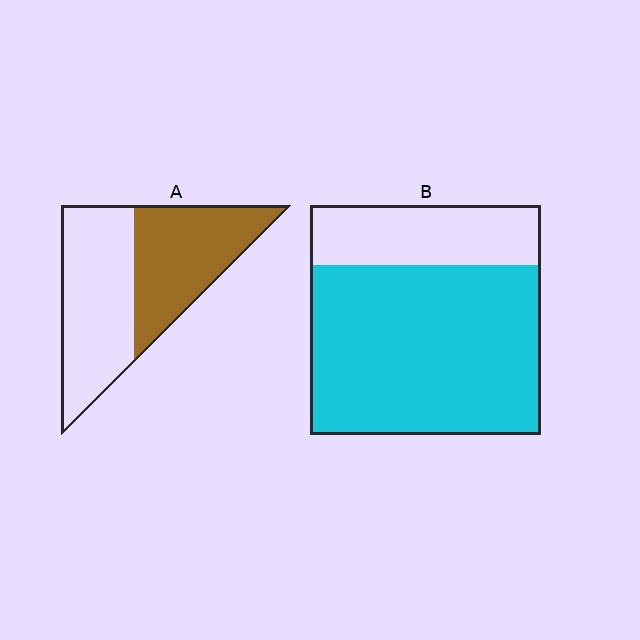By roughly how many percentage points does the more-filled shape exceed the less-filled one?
By roughly 25 percentage points (B over A).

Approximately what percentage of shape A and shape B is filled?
A is approximately 45% and B is approximately 75%.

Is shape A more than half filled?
Roughly half.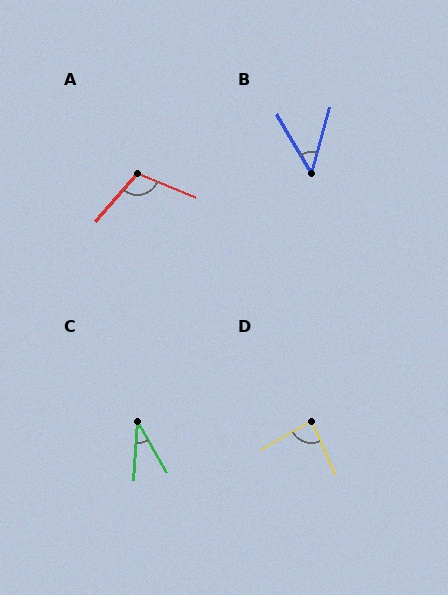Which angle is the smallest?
C, at approximately 33 degrees.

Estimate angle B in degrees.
Approximately 46 degrees.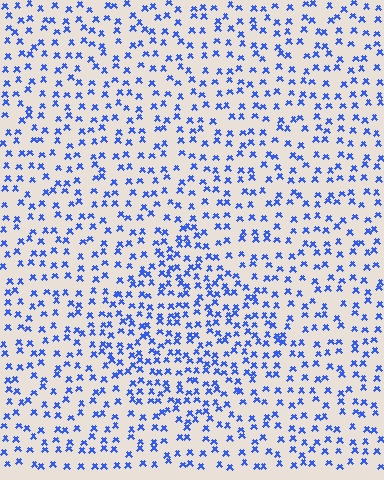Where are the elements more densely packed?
The elements are more densely packed inside the diamond boundary.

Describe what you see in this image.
The image contains small blue elements arranged at two different densities. A diamond-shaped region is visible where the elements are more densely packed than the surrounding area.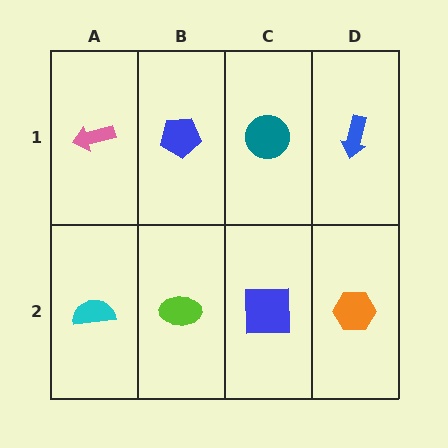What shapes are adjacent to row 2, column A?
A pink arrow (row 1, column A), a lime ellipse (row 2, column B).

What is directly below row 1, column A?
A cyan semicircle.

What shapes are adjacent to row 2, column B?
A blue pentagon (row 1, column B), a cyan semicircle (row 2, column A), a blue square (row 2, column C).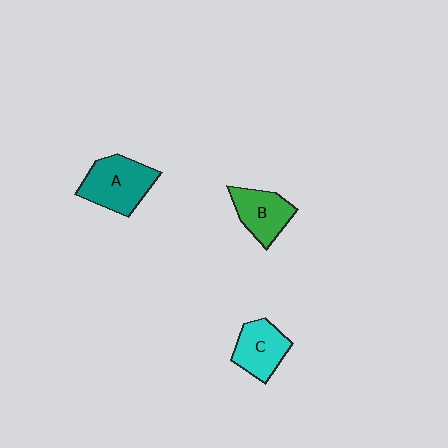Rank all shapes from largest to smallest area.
From largest to smallest: A (teal), B (green), C (cyan).